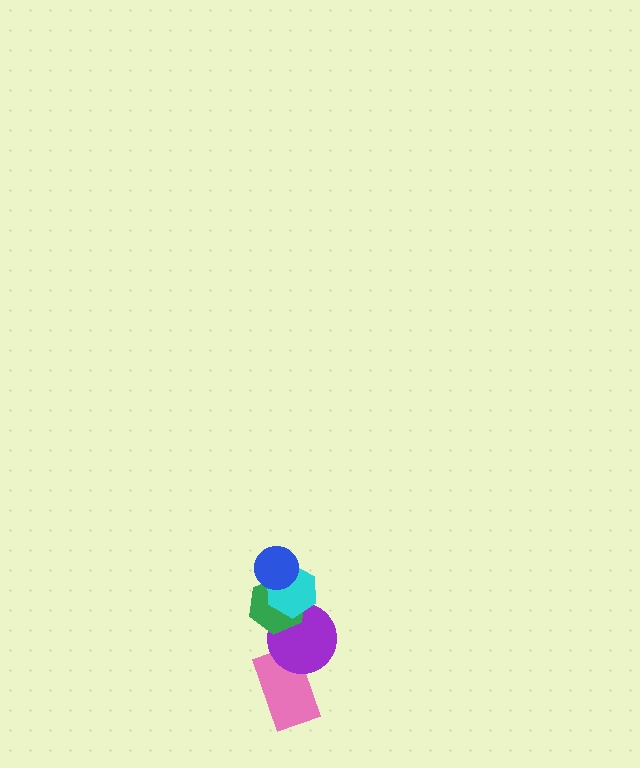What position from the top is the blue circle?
The blue circle is 1st from the top.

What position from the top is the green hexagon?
The green hexagon is 3rd from the top.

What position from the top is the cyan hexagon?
The cyan hexagon is 2nd from the top.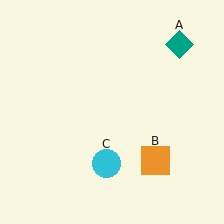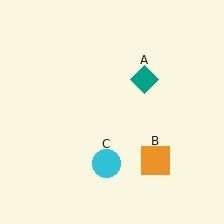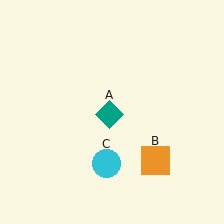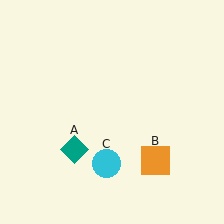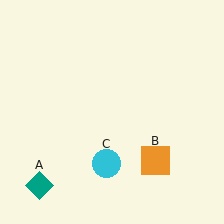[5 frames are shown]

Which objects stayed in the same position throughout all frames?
Orange square (object B) and cyan circle (object C) remained stationary.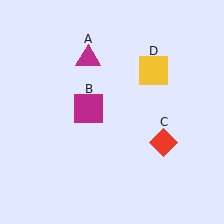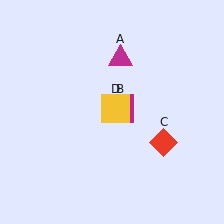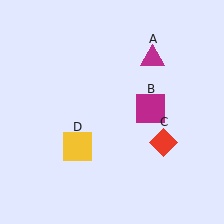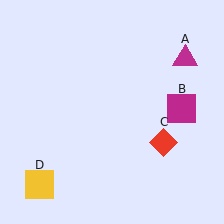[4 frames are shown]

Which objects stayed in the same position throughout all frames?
Red diamond (object C) remained stationary.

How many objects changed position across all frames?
3 objects changed position: magenta triangle (object A), magenta square (object B), yellow square (object D).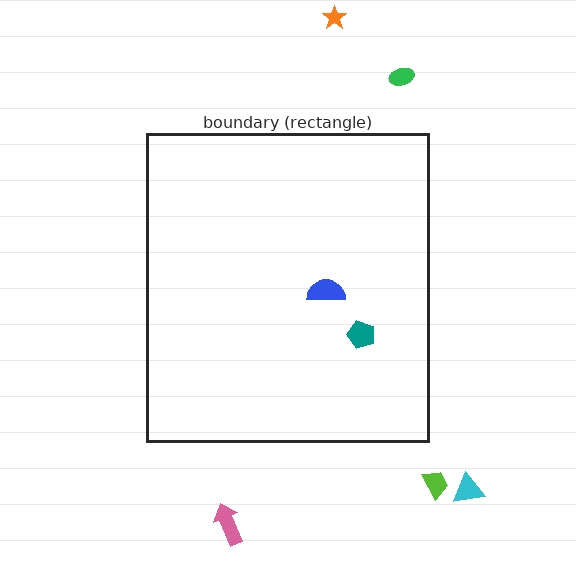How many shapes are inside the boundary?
2 inside, 5 outside.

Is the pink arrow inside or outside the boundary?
Outside.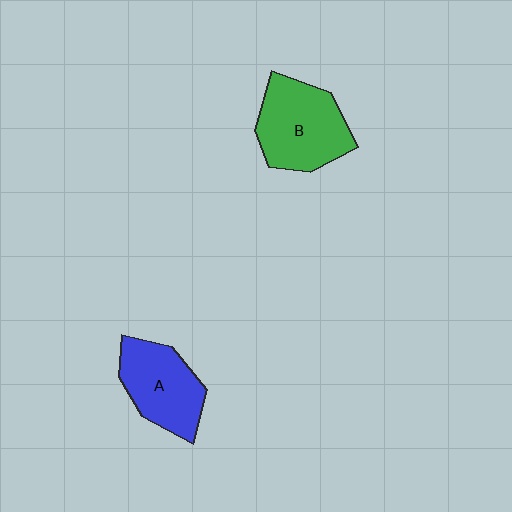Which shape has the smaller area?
Shape A (blue).